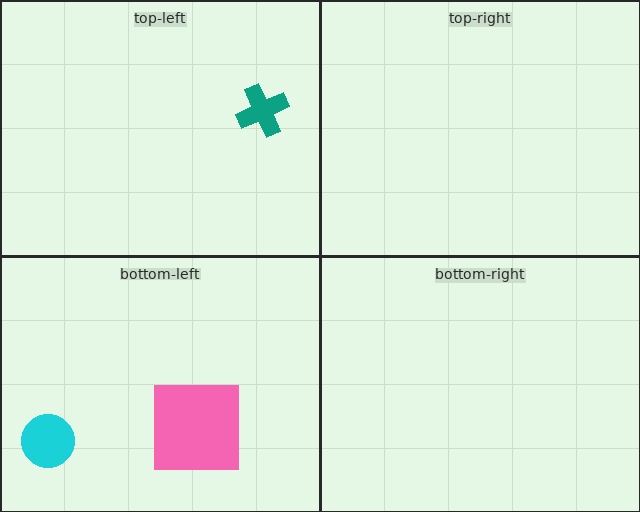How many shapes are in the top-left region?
1.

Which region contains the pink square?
The bottom-left region.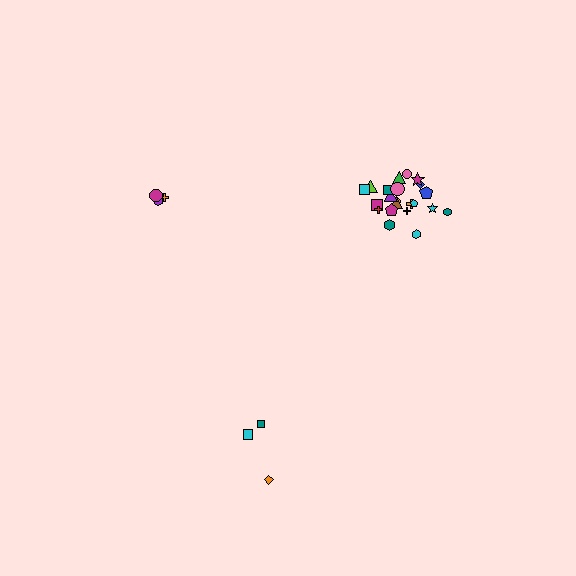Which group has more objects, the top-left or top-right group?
The top-right group.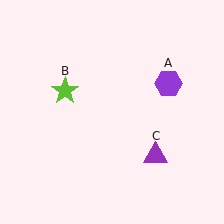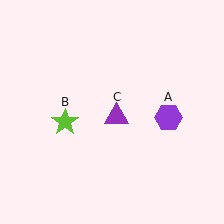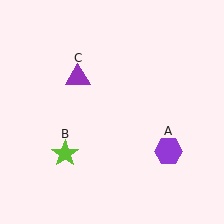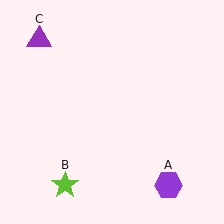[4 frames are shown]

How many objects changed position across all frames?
3 objects changed position: purple hexagon (object A), lime star (object B), purple triangle (object C).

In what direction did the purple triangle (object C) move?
The purple triangle (object C) moved up and to the left.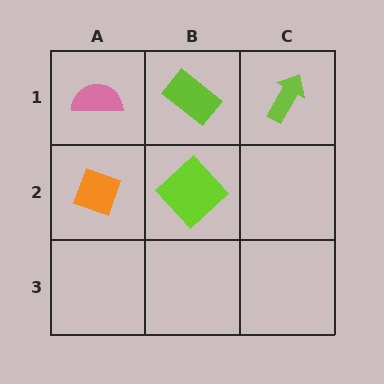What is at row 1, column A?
A pink semicircle.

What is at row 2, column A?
An orange diamond.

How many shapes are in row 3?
0 shapes.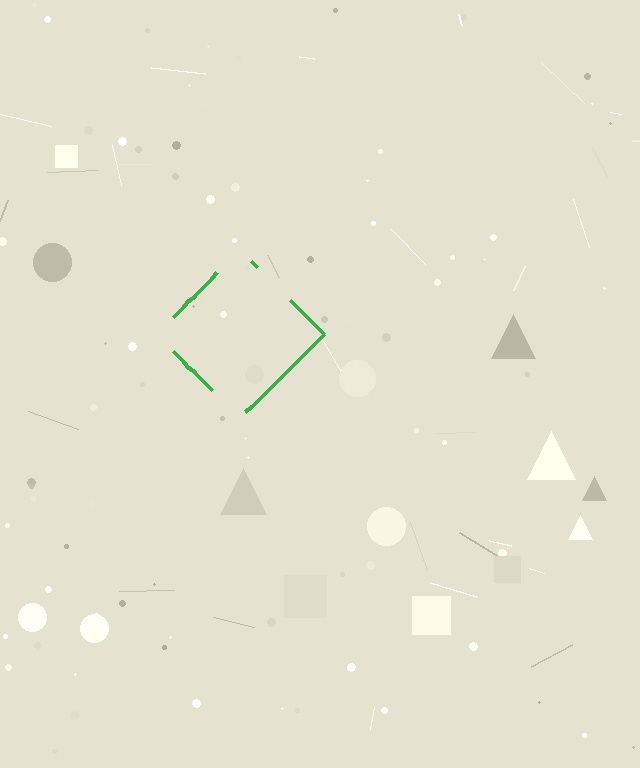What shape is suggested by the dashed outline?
The dashed outline suggests a diamond.